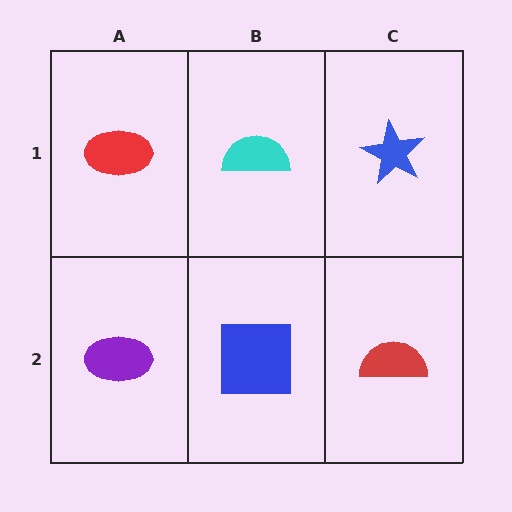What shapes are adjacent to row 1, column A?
A purple ellipse (row 2, column A), a cyan semicircle (row 1, column B).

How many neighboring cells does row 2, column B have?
3.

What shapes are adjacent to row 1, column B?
A blue square (row 2, column B), a red ellipse (row 1, column A), a blue star (row 1, column C).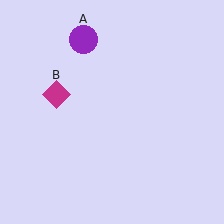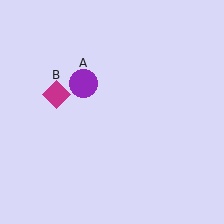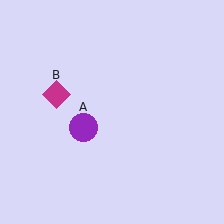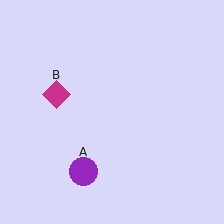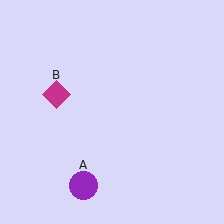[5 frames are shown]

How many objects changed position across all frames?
1 object changed position: purple circle (object A).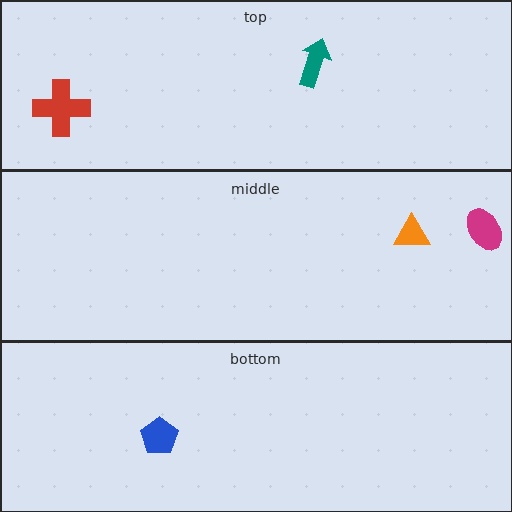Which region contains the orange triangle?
The middle region.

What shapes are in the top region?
The teal arrow, the red cross.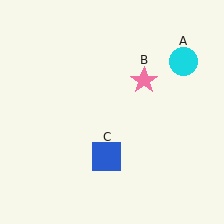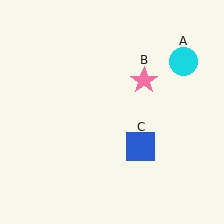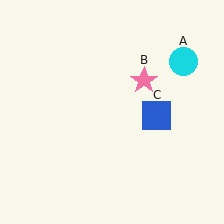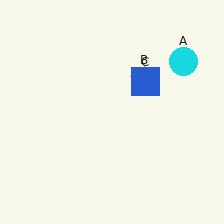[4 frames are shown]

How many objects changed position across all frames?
1 object changed position: blue square (object C).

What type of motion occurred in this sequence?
The blue square (object C) rotated counterclockwise around the center of the scene.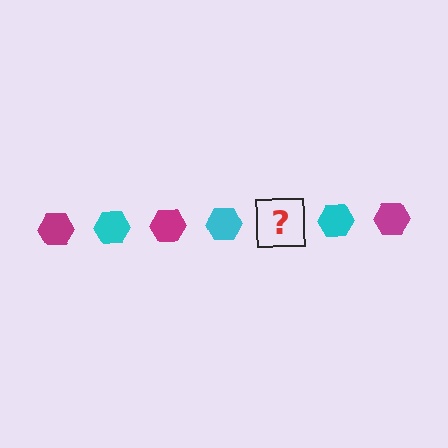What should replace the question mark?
The question mark should be replaced with a magenta hexagon.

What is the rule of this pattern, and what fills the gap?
The rule is that the pattern cycles through magenta, cyan hexagons. The gap should be filled with a magenta hexagon.